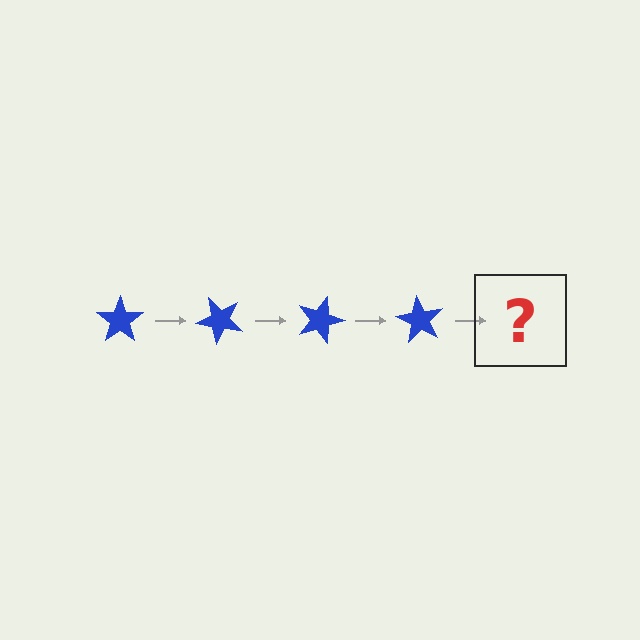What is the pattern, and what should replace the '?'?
The pattern is that the star rotates 45 degrees each step. The '?' should be a blue star rotated 180 degrees.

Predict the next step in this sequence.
The next step is a blue star rotated 180 degrees.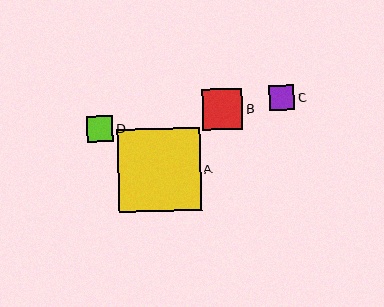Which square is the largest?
Square A is the largest with a size of approximately 83 pixels.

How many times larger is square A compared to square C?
Square A is approximately 3.3 times the size of square C.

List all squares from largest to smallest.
From largest to smallest: A, B, D, C.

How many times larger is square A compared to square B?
Square A is approximately 2.0 times the size of square B.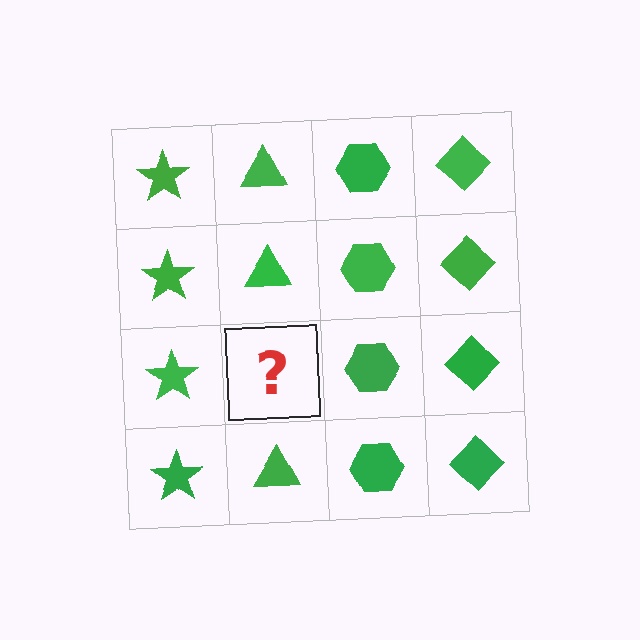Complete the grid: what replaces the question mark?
The question mark should be replaced with a green triangle.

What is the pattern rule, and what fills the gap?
The rule is that each column has a consistent shape. The gap should be filled with a green triangle.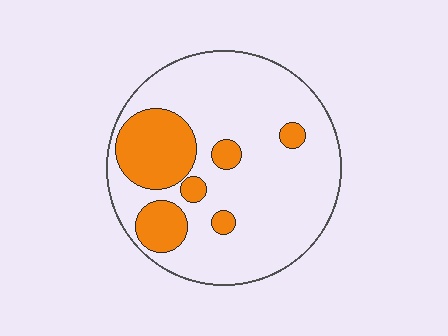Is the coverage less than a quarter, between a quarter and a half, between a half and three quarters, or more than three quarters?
Less than a quarter.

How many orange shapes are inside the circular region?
6.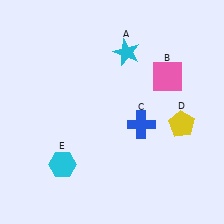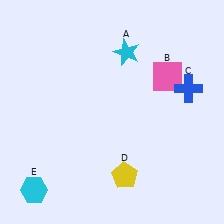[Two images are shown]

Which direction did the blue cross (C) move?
The blue cross (C) moved right.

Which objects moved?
The objects that moved are: the blue cross (C), the yellow pentagon (D), the cyan hexagon (E).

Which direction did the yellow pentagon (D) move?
The yellow pentagon (D) moved left.